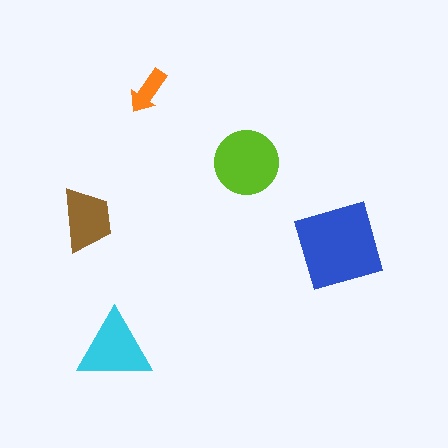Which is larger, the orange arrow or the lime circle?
The lime circle.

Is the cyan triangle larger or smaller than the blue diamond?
Smaller.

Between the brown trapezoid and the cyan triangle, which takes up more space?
The cyan triangle.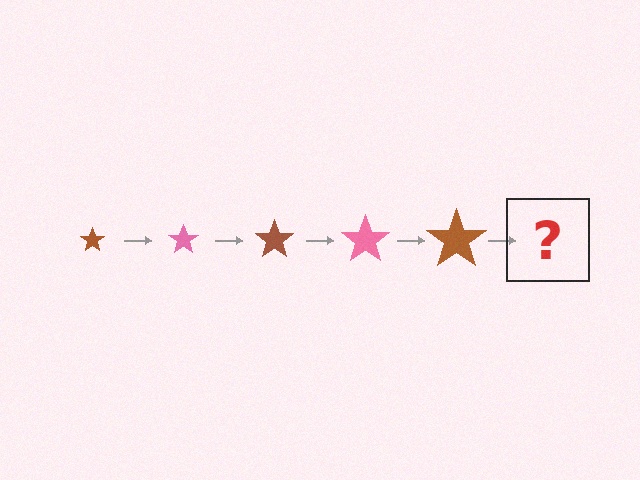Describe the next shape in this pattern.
It should be a pink star, larger than the previous one.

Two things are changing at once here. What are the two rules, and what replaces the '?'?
The two rules are that the star grows larger each step and the color cycles through brown and pink. The '?' should be a pink star, larger than the previous one.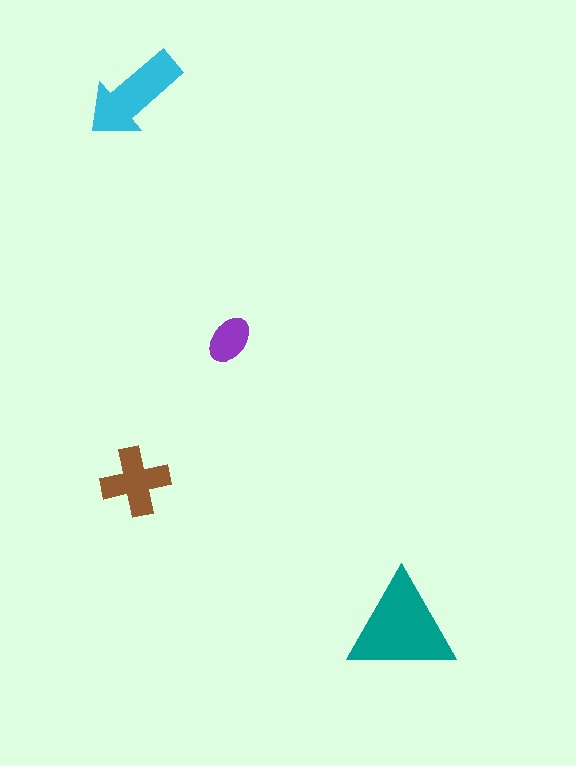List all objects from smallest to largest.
The purple ellipse, the brown cross, the cyan arrow, the teal triangle.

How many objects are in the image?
There are 4 objects in the image.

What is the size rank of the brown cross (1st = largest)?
3rd.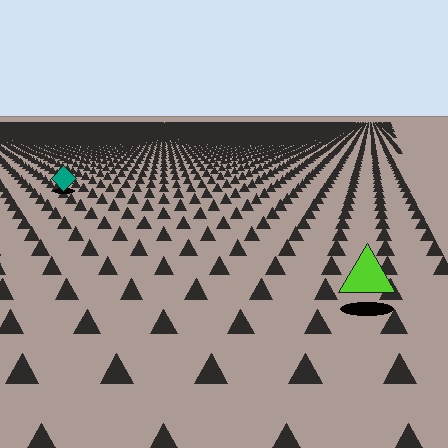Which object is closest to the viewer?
The lime triangle is closest. The texture marks near it are larger and more spread out.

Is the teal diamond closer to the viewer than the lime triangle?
No. The lime triangle is closer — you can tell from the texture gradient: the ground texture is coarser near it.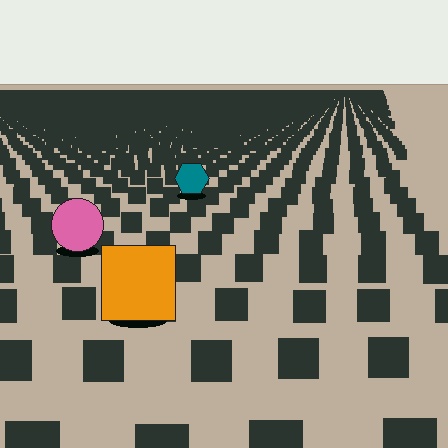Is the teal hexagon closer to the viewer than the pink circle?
No. The pink circle is closer — you can tell from the texture gradient: the ground texture is coarser near it.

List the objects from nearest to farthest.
From nearest to farthest: the orange square, the pink circle, the teal hexagon.